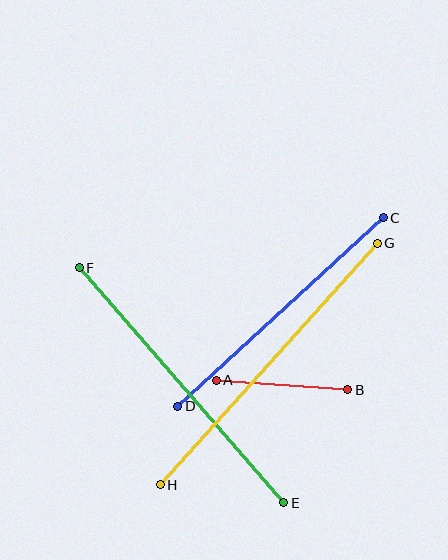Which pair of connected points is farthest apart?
Points G and H are farthest apart.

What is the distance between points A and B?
The distance is approximately 132 pixels.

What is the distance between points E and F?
The distance is approximately 312 pixels.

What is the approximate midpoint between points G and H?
The midpoint is at approximately (269, 364) pixels.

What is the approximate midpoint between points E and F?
The midpoint is at approximately (182, 385) pixels.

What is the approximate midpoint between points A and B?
The midpoint is at approximately (282, 385) pixels.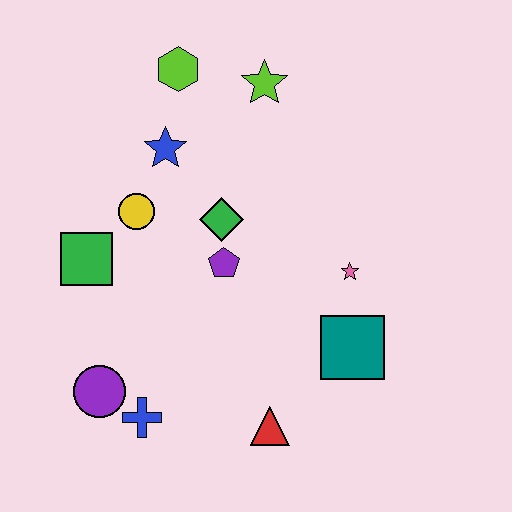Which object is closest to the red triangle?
The teal square is closest to the red triangle.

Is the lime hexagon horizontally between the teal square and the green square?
Yes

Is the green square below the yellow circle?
Yes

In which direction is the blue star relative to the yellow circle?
The blue star is above the yellow circle.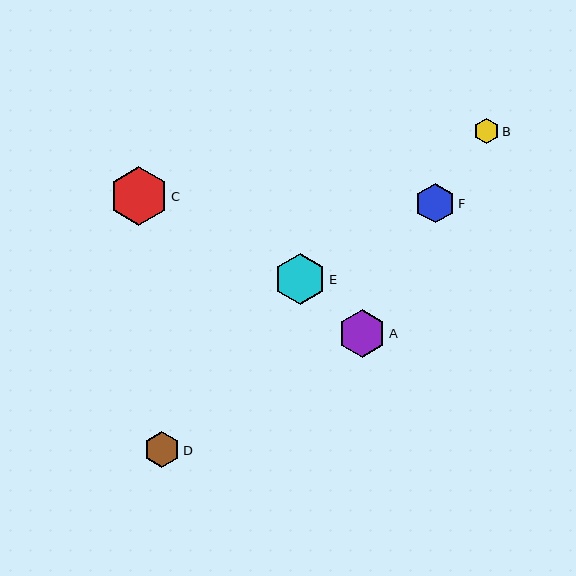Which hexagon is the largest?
Hexagon C is the largest with a size of approximately 59 pixels.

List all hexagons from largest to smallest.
From largest to smallest: C, E, A, F, D, B.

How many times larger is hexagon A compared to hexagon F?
Hexagon A is approximately 1.2 times the size of hexagon F.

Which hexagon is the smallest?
Hexagon B is the smallest with a size of approximately 25 pixels.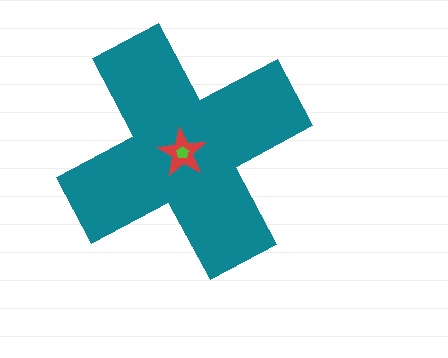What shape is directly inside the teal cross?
The red star.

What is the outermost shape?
The teal cross.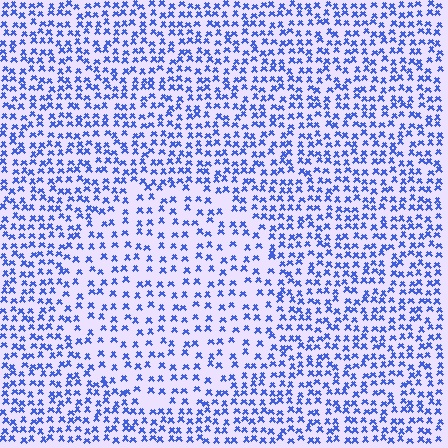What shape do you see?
I see a circle.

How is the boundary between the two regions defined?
The boundary is defined by a change in element density (approximately 1.7x ratio). All elements are the same color, size, and shape.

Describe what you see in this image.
The image contains small blue elements arranged at two different densities. A circle-shaped region is visible where the elements are less densely packed than the surrounding area.